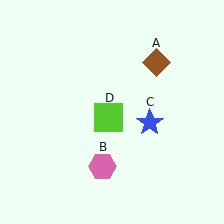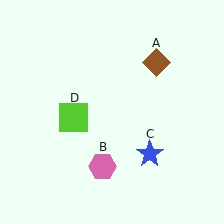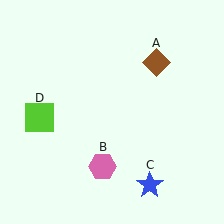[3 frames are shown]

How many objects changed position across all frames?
2 objects changed position: blue star (object C), lime square (object D).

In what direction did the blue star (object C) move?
The blue star (object C) moved down.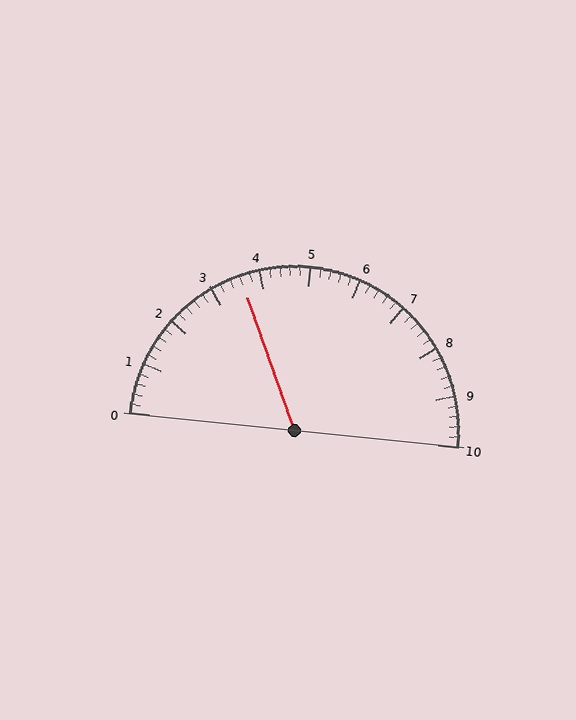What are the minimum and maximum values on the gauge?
The gauge ranges from 0 to 10.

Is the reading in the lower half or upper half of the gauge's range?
The reading is in the lower half of the range (0 to 10).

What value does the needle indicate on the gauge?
The needle indicates approximately 3.6.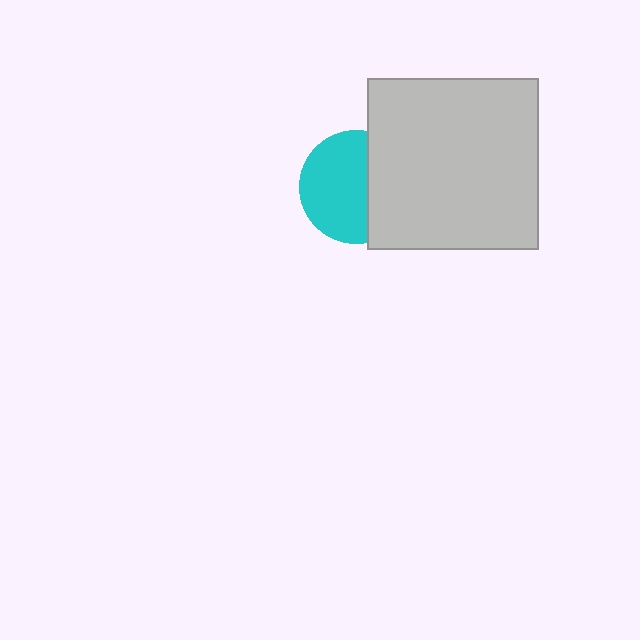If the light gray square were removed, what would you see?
You would see the complete cyan circle.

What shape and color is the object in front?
The object in front is a light gray square.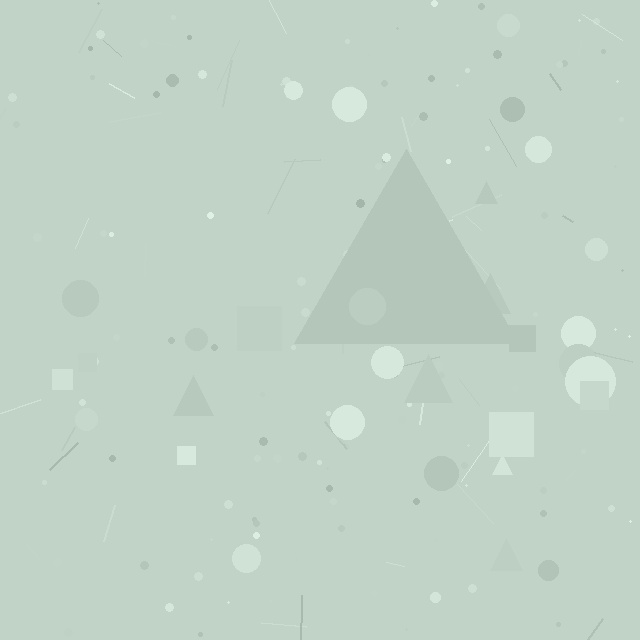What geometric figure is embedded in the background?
A triangle is embedded in the background.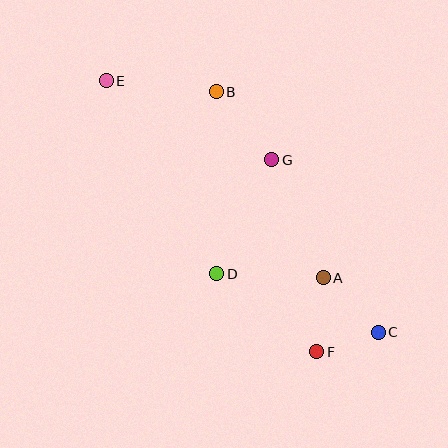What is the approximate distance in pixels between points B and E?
The distance between B and E is approximately 111 pixels.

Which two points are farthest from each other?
Points C and E are farthest from each other.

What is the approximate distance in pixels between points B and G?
The distance between B and G is approximately 88 pixels.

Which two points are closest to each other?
Points C and F are closest to each other.